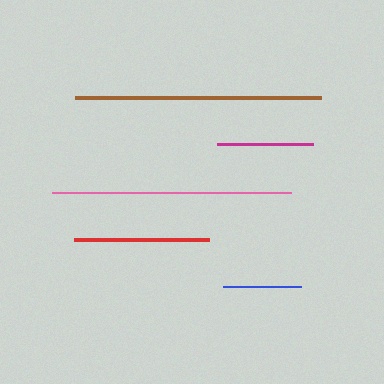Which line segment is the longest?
The brown line is the longest at approximately 246 pixels.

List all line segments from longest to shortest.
From longest to shortest: brown, pink, red, magenta, blue.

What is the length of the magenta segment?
The magenta segment is approximately 97 pixels long.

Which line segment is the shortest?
The blue line is the shortest at approximately 78 pixels.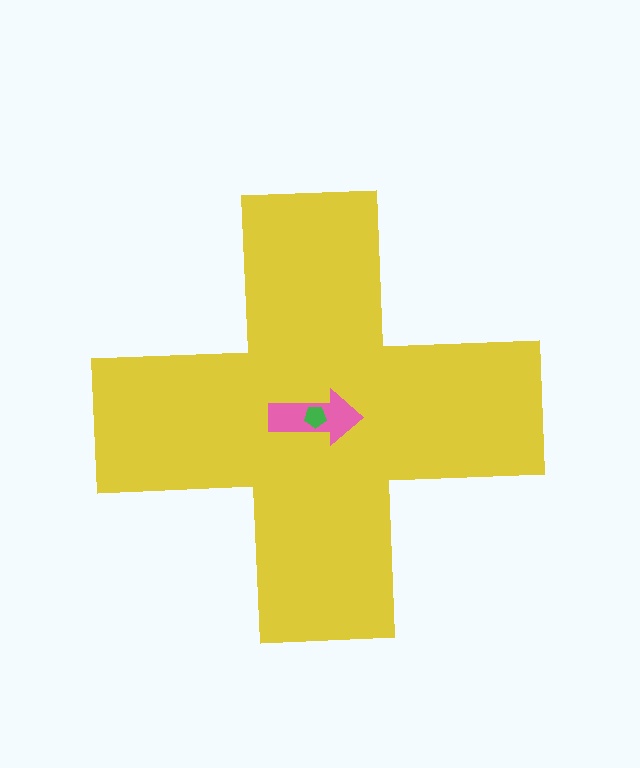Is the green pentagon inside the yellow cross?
Yes.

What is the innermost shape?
The green pentagon.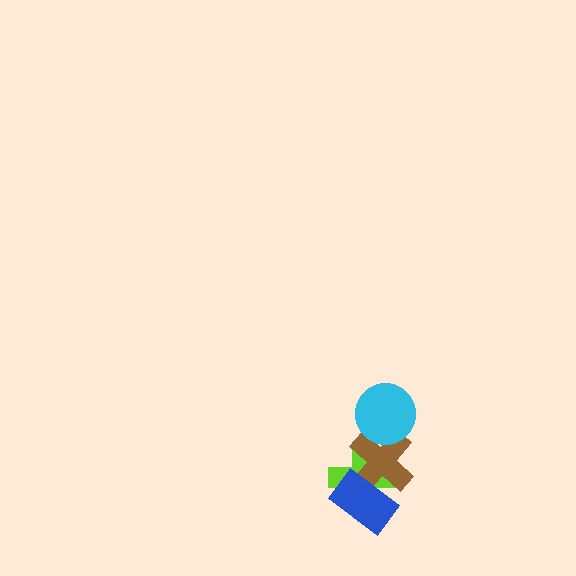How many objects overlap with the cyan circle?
1 object overlaps with the cyan circle.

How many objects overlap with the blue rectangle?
2 objects overlap with the blue rectangle.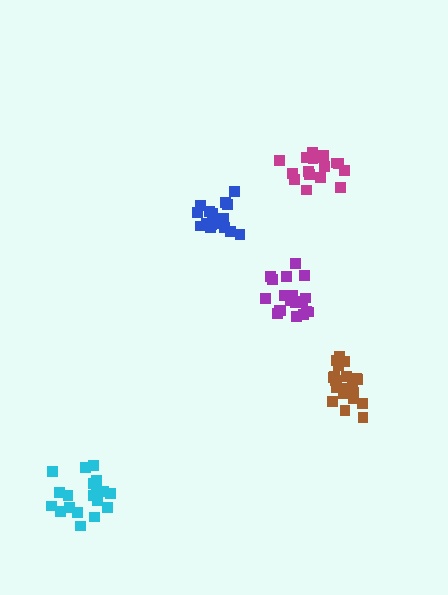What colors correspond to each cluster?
The clusters are colored: magenta, purple, cyan, brown, blue.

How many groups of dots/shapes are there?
There are 5 groups.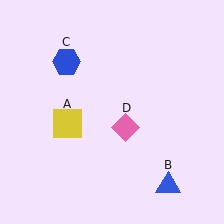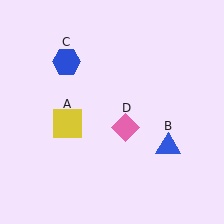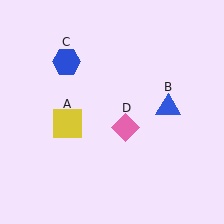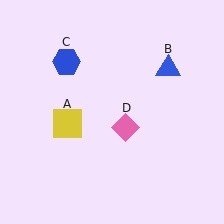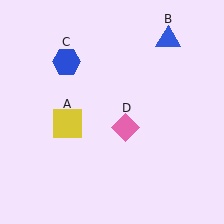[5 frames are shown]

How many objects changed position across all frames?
1 object changed position: blue triangle (object B).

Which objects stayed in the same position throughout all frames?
Yellow square (object A) and blue hexagon (object C) and pink diamond (object D) remained stationary.